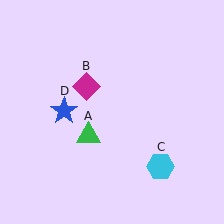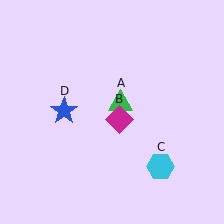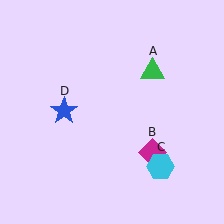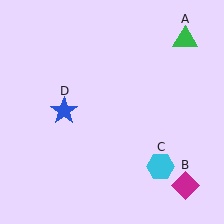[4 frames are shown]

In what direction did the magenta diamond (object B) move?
The magenta diamond (object B) moved down and to the right.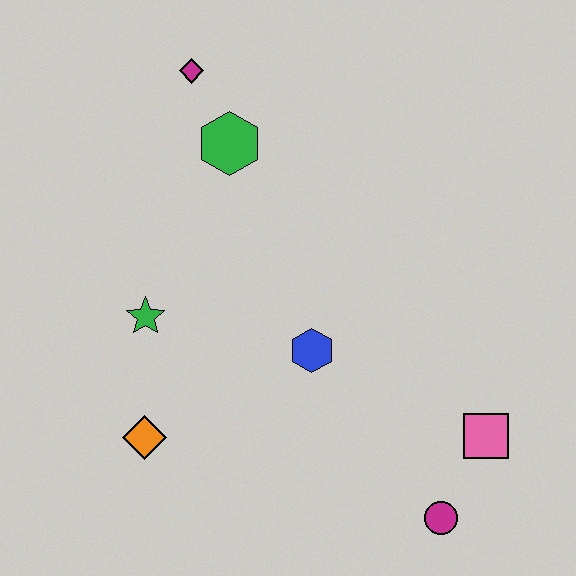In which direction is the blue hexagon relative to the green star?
The blue hexagon is to the right of the green star.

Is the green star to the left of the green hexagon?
Yes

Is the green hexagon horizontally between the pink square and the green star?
Yes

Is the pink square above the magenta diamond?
No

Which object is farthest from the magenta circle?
The magenta diamond is farthest from the magenta circle.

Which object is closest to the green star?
The orange diamond is closest to the green star.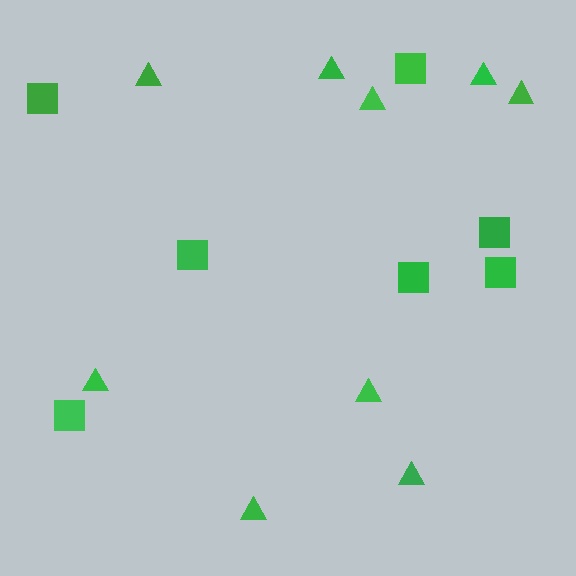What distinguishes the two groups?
There are 2 groups: one group of squares (7) and one group of triangles (9).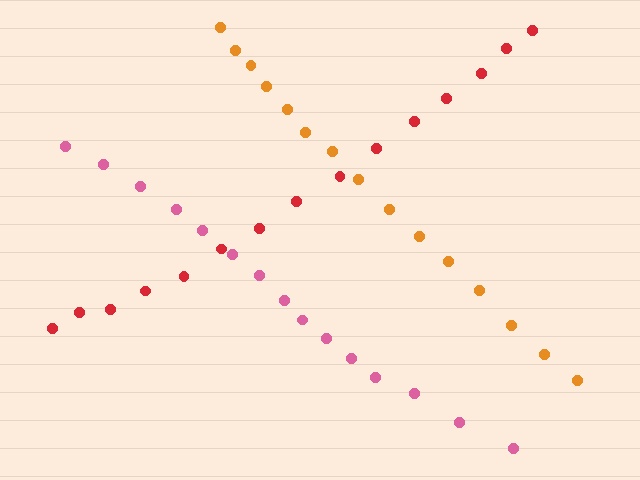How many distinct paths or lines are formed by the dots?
There are 3 distinct paths.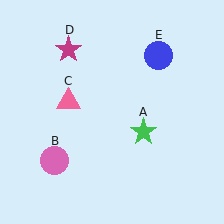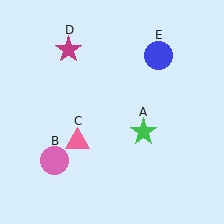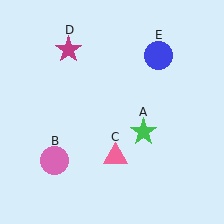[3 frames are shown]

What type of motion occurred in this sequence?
The pink triangle (object C) rotated counterclockwise around the center of the scene.